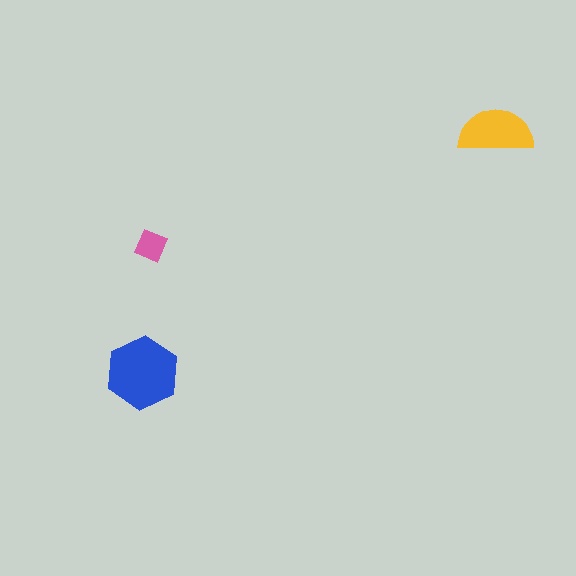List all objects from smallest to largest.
The pink square, the yellow semicircle, the blue hexagon.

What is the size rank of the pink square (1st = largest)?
3rd.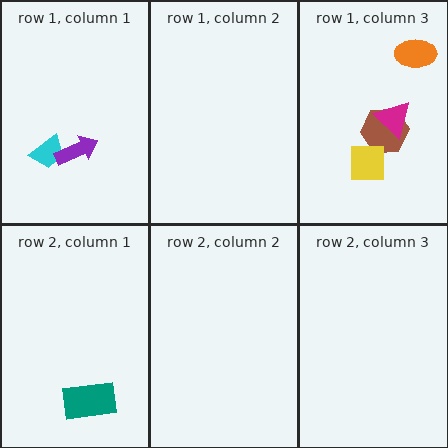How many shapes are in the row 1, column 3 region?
4.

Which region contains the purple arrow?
The row 1, column 1 region.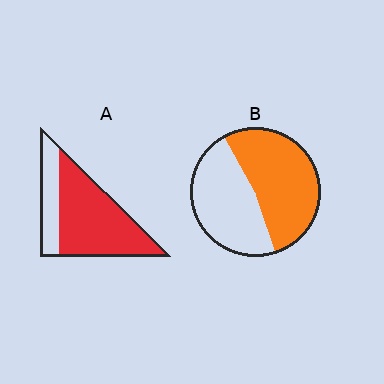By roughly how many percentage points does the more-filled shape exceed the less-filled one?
By roughly 20 percentage points (A over B).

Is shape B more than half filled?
Roughly half.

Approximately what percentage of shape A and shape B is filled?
A is approximately 75% and B is approximately 55%.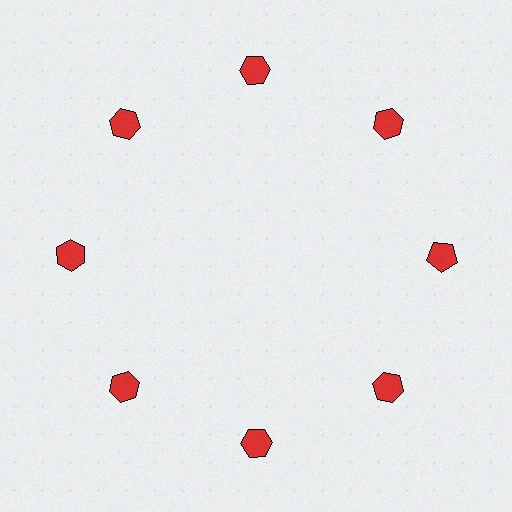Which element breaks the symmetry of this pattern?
The red pentagon at roughly the 3 o'clock position breaks the symmetry. All other shapes are red hexagons.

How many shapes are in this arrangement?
There are 8 shapes arranged in a ring pattern.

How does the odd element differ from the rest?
It has a different shape: pentagon instead of hexagon.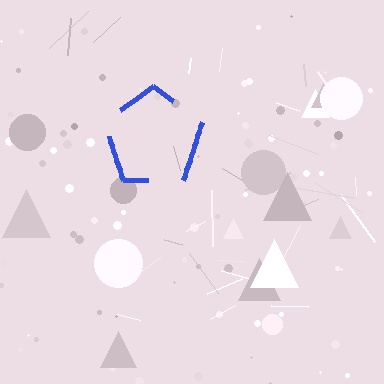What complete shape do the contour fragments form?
The contour fragments form a pentagon.